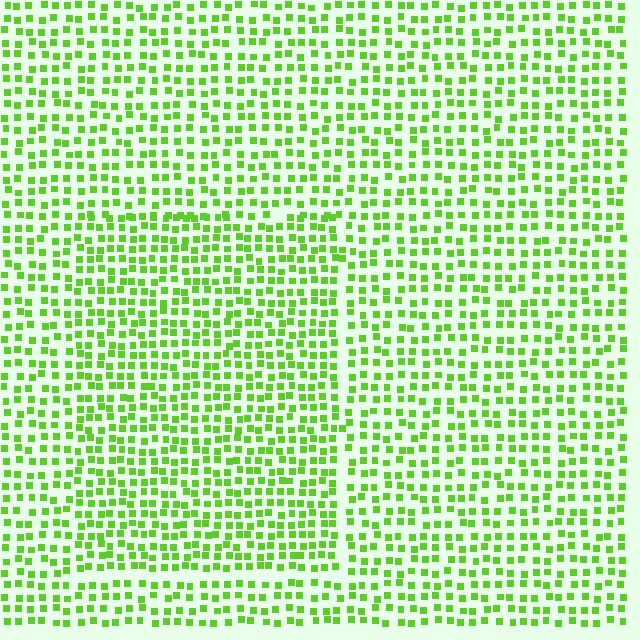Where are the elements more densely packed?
The elements are more densely packed inside the rectangle boundary.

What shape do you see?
I see a rectangle.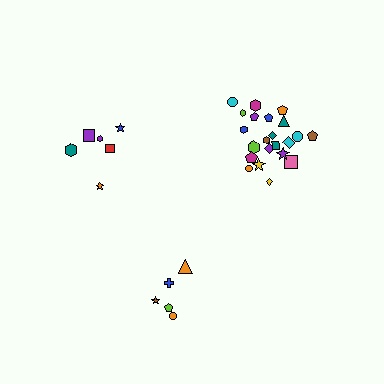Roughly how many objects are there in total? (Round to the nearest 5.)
Roughly 35 objects in total.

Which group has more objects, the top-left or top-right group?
The top-right group.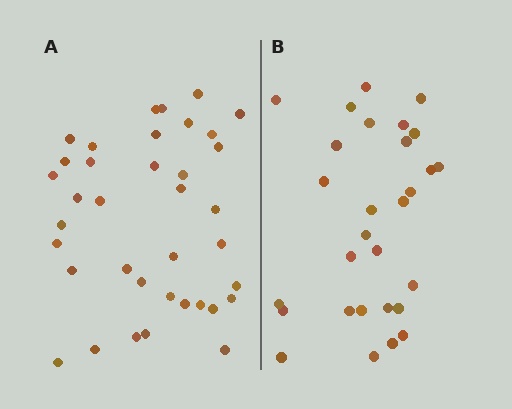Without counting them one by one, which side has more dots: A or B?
Region A (the left region) has more dots.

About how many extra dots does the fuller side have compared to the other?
Region A has roughly 8 or so more dots than region B.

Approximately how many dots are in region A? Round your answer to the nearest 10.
About 40 dots. (The exact count is 37, which rounds to 40.)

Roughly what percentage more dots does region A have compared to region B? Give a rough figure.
About 30% more.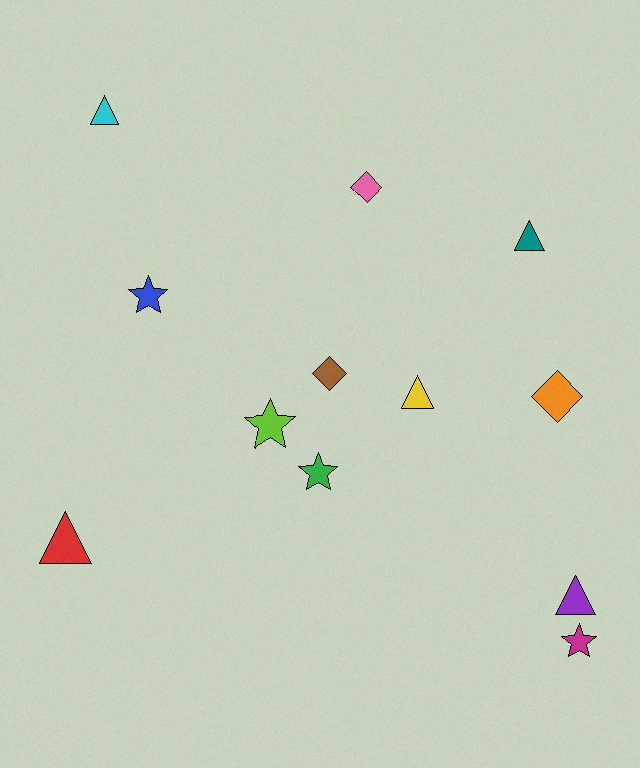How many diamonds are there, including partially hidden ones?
There are 3 diamonds.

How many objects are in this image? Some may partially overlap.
There are 12 objects.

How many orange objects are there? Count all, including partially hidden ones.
There is 1 orange object.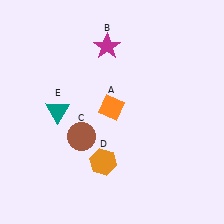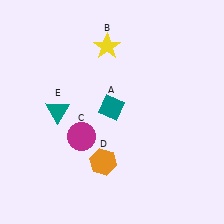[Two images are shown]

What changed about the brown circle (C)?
In Image 1, C is brown. In Image 2, it changed to magenta.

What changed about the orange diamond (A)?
In Image 1, A is orange. In Image 2, it changed to teal.